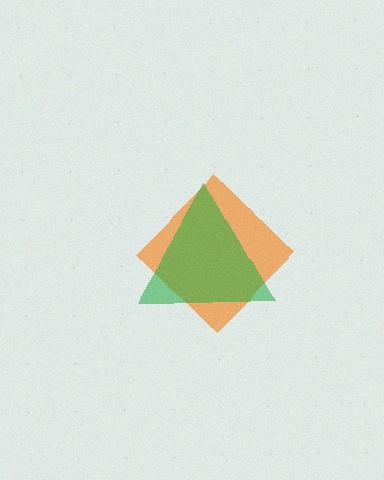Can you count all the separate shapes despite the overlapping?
Yes, there are 2 separate shapes.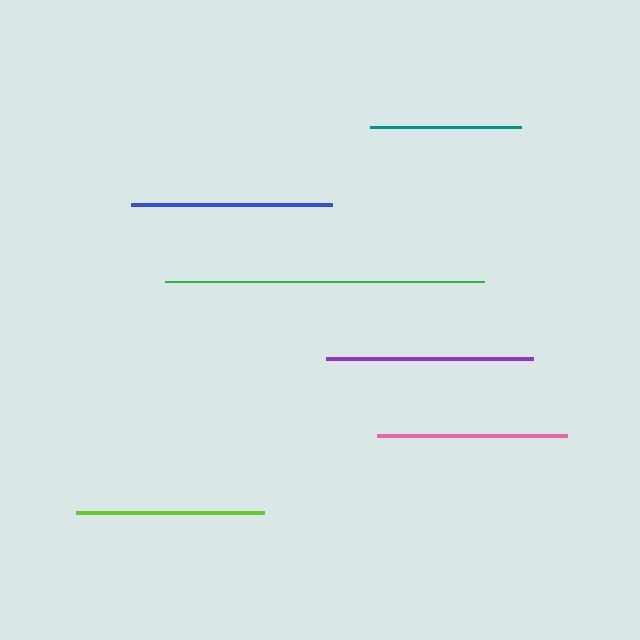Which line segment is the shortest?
The teal line is the shortest at approximately 151 pixels.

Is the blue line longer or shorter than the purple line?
The purple line is longer than the blue line.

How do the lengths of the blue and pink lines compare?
The blue and pink lines are approximately the same length.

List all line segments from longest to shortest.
From longest to shortest: green, purple, blue, pink, lime, teal.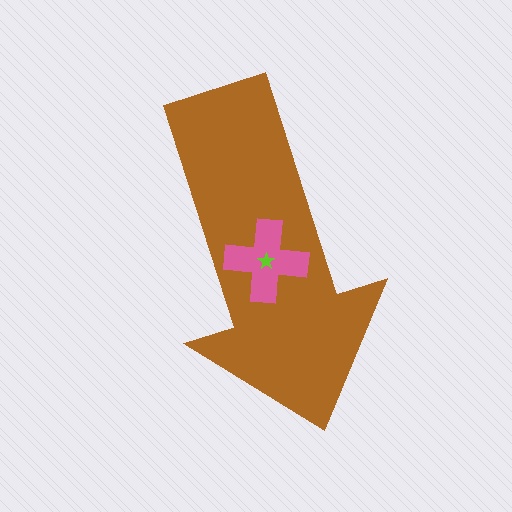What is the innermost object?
The lime star.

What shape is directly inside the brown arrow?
The pink cross.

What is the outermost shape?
The brown arrow.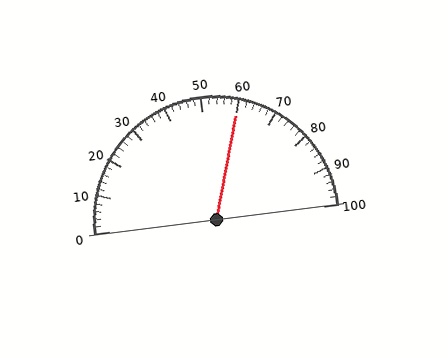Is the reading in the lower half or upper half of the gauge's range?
The reading is in the upper half of the range (0 to 100).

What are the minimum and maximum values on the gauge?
The gauge ranges from 0 to 100.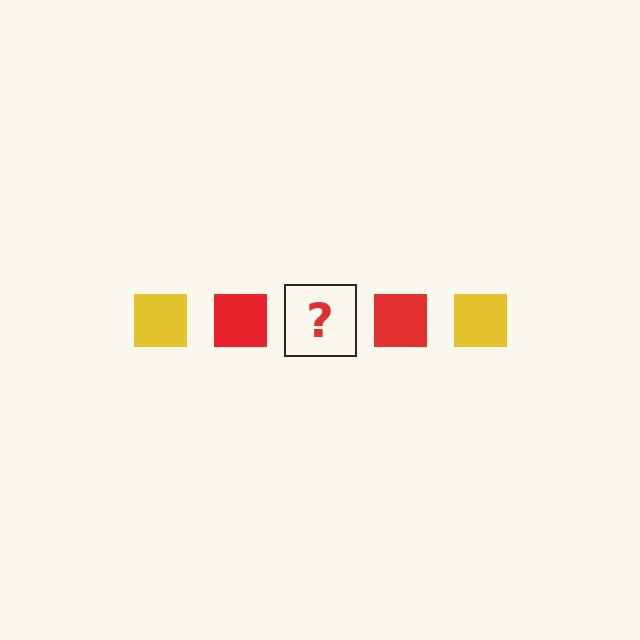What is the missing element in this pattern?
The missing element is a yellow square.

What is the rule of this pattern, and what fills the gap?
The rule is that the pattern cycles through yellow, red squares. The gap should be filled with a yellow square.